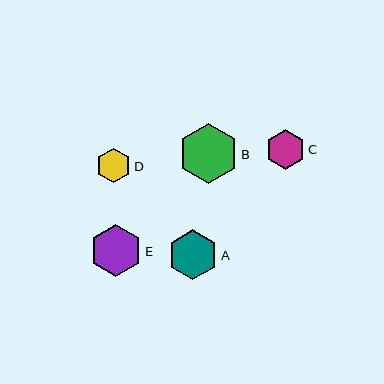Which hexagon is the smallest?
Hexagon D is the smallest with a size of approximately 34 pixels.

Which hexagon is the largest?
Hexagon B is the largest with a size of approximately 60 pixels.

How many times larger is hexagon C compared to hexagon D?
Hexagon C is approximately 1.2 times the size of hexagon D.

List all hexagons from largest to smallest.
From largest to smallest: B, E, A, C, D.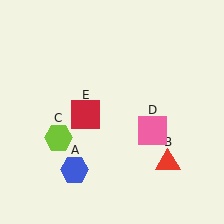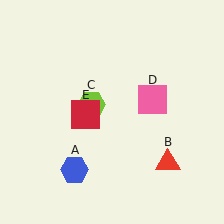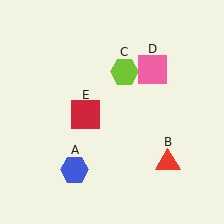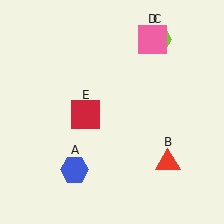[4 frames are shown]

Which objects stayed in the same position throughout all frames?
Blue hexagon (object A) and red triangle (object B) and red square (object E) remained stationary.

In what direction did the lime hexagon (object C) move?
The lime hexagon (object C) moved up and to the right.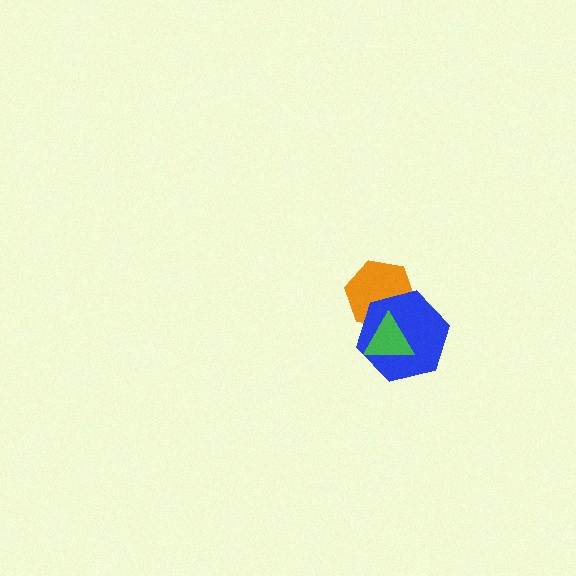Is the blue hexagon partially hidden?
Yes, it is partially covered by another shape.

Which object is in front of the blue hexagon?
The green triangle is in front of the blue hexagon.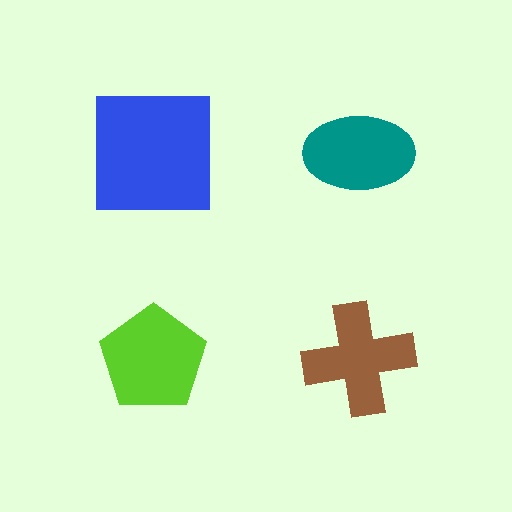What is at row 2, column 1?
A lime pentagon.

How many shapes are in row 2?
2 shapes.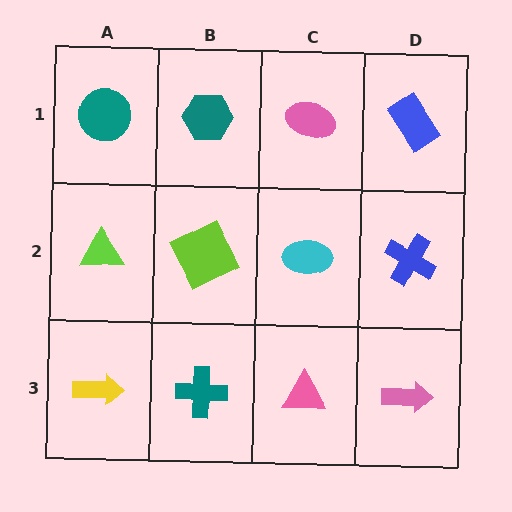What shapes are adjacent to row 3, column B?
A lime square (row 2, column B), a yellow arrow (row 3, column A), a pink triangle (row 3, column C).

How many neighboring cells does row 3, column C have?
3.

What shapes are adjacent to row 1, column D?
A blue cross (row 2, column D), a pink ellipse (row 1, column C).